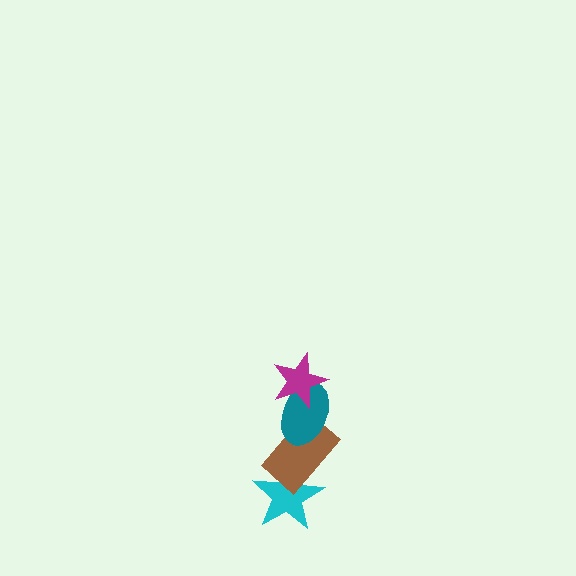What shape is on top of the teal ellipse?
The magenta star is on top of the teal ellipse.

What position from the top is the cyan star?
The cyan star is 4th from the top.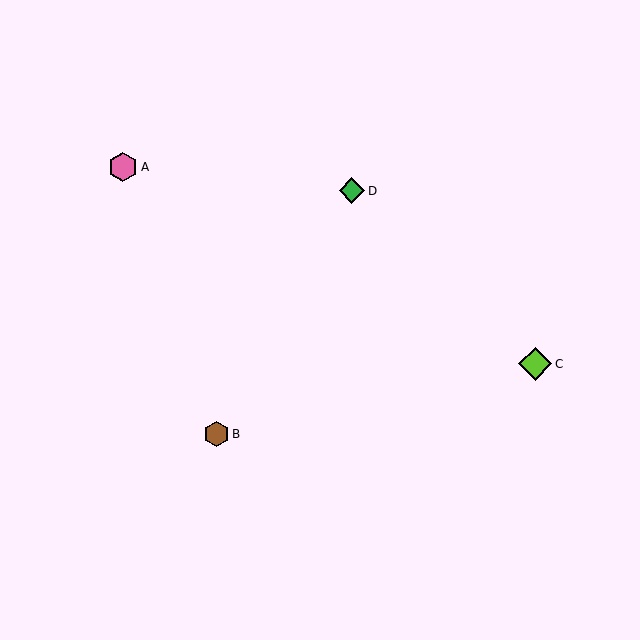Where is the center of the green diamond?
The center of the green diamond is at (352, 191).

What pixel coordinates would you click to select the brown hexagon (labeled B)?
Click at (217, 434) to select the brown hexagon B.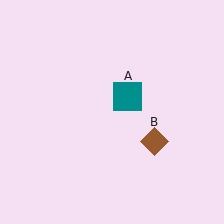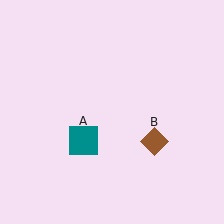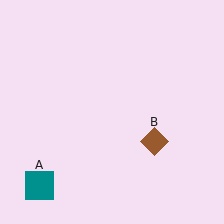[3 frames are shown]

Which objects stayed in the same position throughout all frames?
Brown diamond (object B) remained stationary.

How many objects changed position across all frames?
1 object changed position: teal square (object A).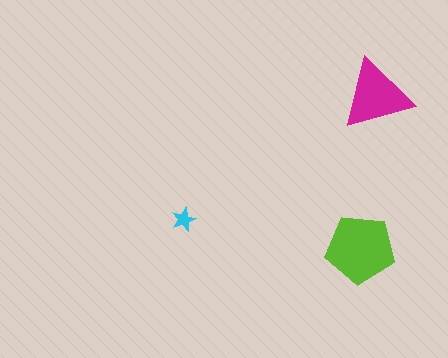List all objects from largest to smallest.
The lime pentagon, the magenta triangle, the cyan star.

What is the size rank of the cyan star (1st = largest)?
3rd.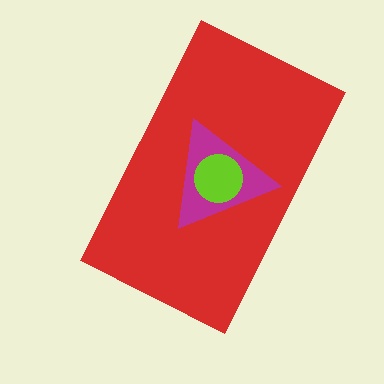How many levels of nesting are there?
3.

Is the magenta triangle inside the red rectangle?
Yes.